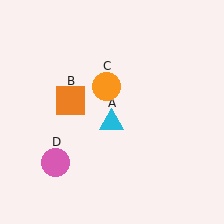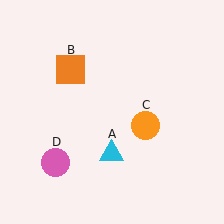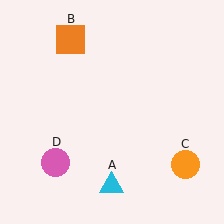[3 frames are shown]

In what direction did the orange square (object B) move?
The orange square (object B) moved up.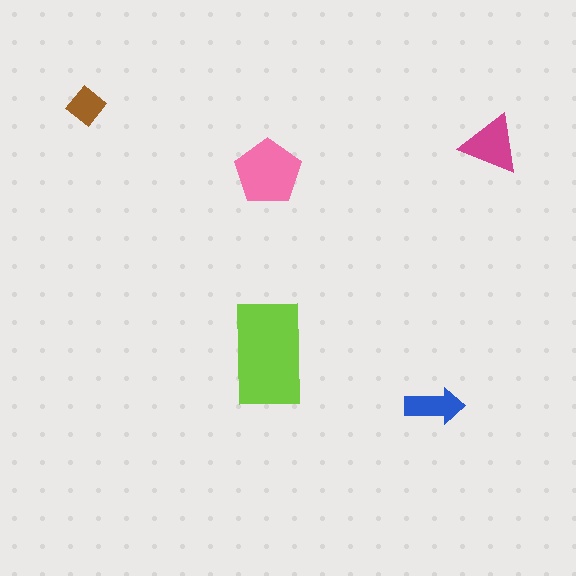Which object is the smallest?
The brown diamond.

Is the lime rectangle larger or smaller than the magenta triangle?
Larger.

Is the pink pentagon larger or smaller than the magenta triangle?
Larger.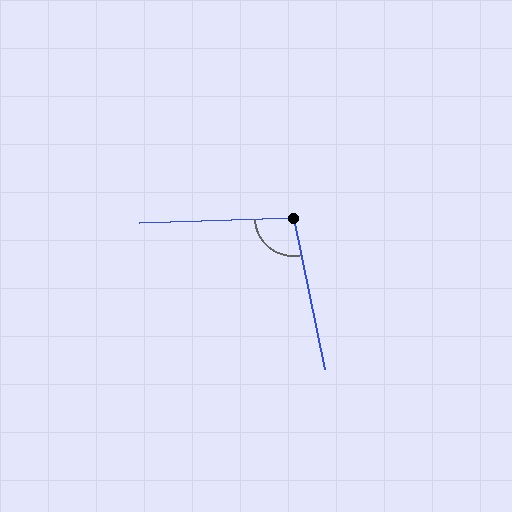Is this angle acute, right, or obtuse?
It is obtuse.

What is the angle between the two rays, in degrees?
Approximately 100 degrees.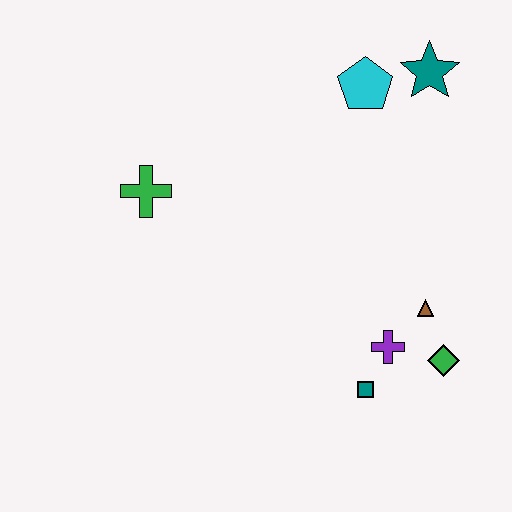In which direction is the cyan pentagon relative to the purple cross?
The cyan pentagon is above the purple cross.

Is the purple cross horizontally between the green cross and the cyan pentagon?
No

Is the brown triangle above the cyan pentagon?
No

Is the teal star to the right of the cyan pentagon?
Yes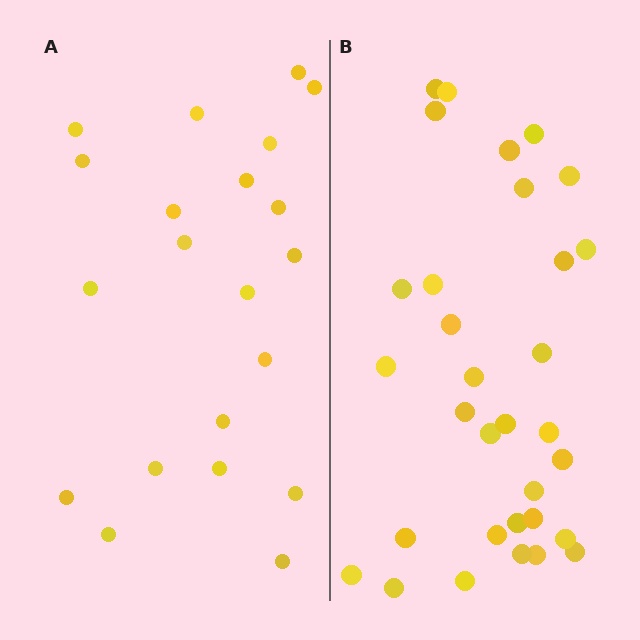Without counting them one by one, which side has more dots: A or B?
Region B (the right region) has more dots.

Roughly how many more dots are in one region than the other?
Region B has roughly 12 or so more dots than region A.